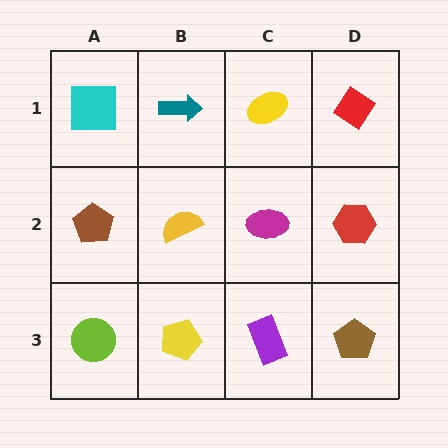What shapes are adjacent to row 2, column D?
A red diamond (row 1, column D), a brown pentagon (row 3, column D), a magenta ellipse (row 2, column C).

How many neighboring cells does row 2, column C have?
4.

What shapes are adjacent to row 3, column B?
A yellow semicircle (row 2, column B), a lime circle (row 3, column A), a purple rectangle (row 3, column C).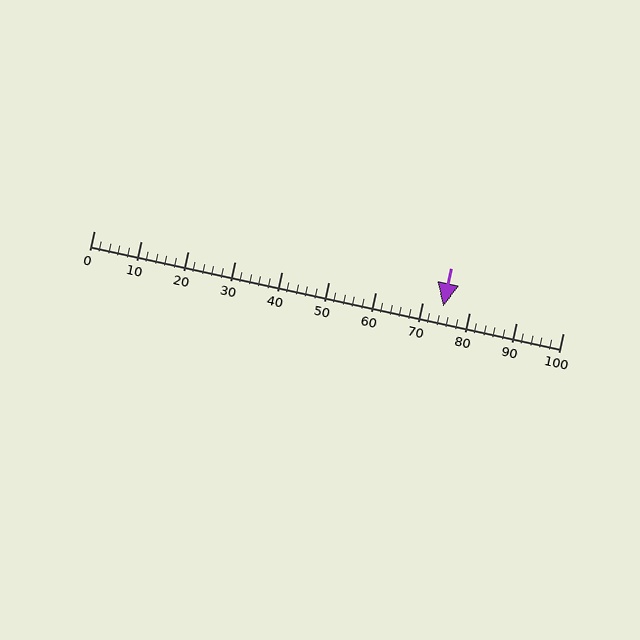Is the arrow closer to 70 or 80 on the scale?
The arrow is closer to 70.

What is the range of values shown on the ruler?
The ruler shows values from 0 to 100.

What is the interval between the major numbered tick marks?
The major tick marks are spaced 10 units apart.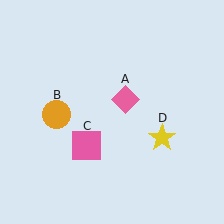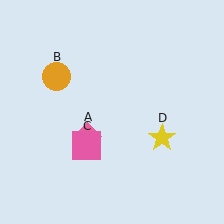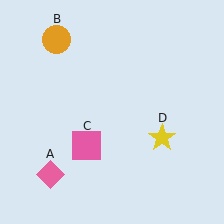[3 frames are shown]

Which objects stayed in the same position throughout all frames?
Pink square (object C) and yellow star (object D) remained stationary.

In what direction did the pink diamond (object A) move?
The pink diamond (object A) moved down and to the left.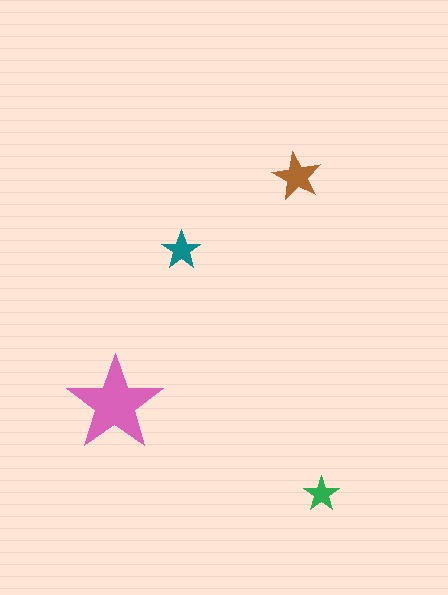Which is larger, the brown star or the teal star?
The brown one.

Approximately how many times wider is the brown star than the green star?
About 1.5 times wider.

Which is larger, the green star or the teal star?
The teal one.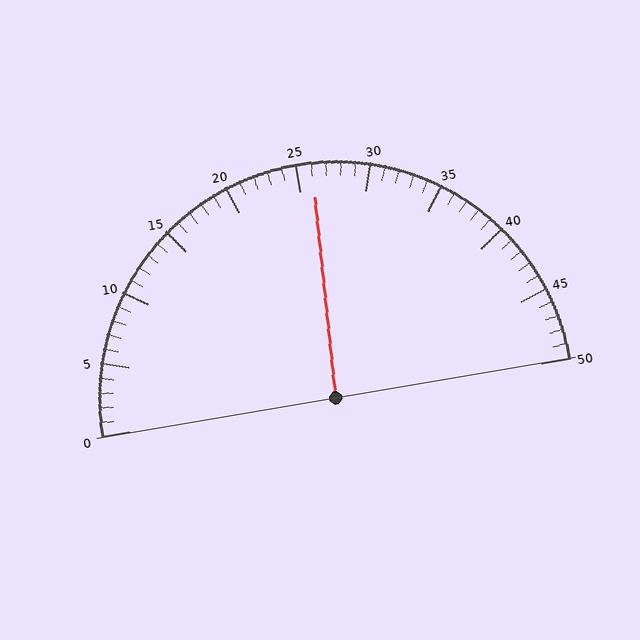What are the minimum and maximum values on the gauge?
The gauge ranges from 0 to 50.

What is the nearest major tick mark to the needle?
The nearest major tick mark is 25.